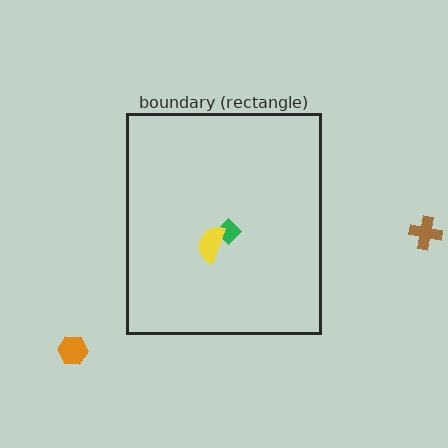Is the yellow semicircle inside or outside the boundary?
Inside.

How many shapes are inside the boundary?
2 inside, 2 outside.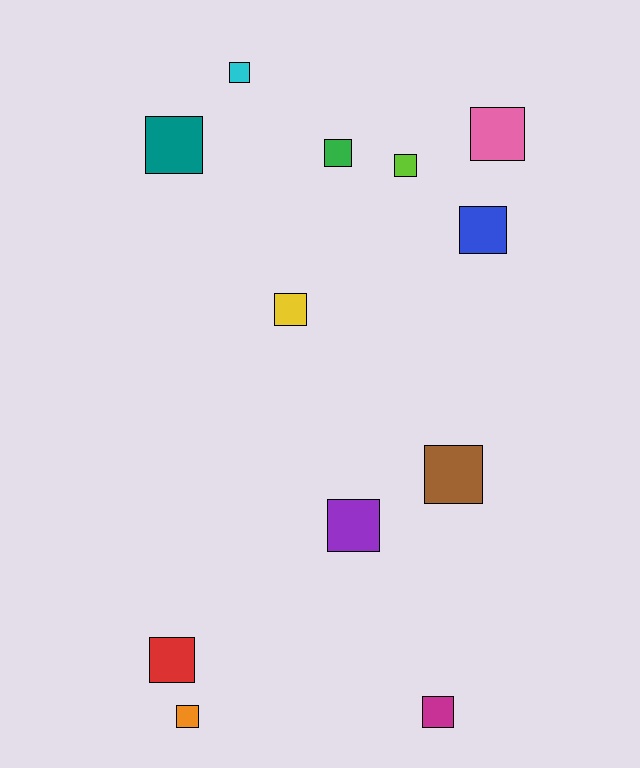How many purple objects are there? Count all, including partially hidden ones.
There is 1 purple object.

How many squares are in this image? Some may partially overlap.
There are 12 squares.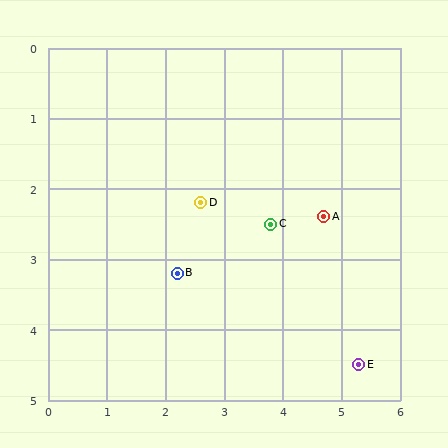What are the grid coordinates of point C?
Point C is at approximately (3.8, 2.5).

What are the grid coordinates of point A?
Point A is at approximately (4.7, 2.4).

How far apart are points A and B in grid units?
Points A and B are about 2.6 grid units apart.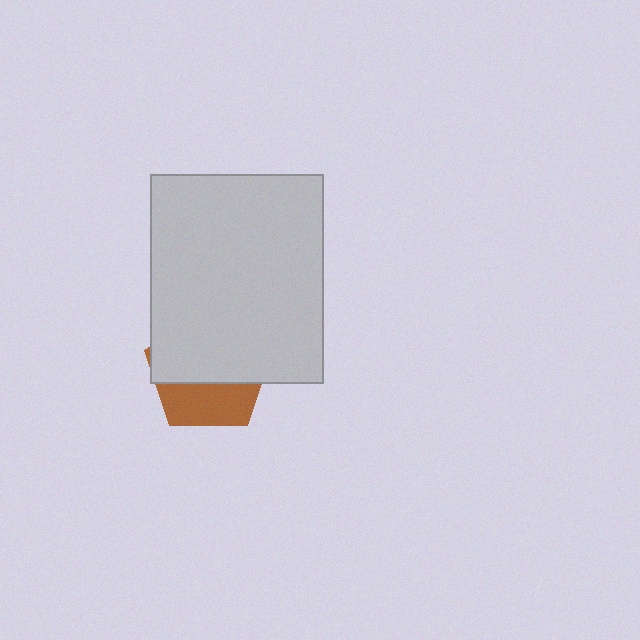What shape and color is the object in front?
The object in front is a light gray rectangle.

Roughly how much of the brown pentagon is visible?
A small part of it is visible (roughly 37%).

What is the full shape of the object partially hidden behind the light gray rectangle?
The partially hidden object is a brown pentagon.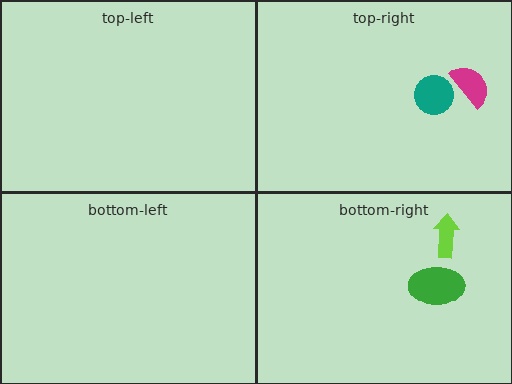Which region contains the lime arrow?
The bottom-right region.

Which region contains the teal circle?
The top-right region.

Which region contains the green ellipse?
The bottom-right region.